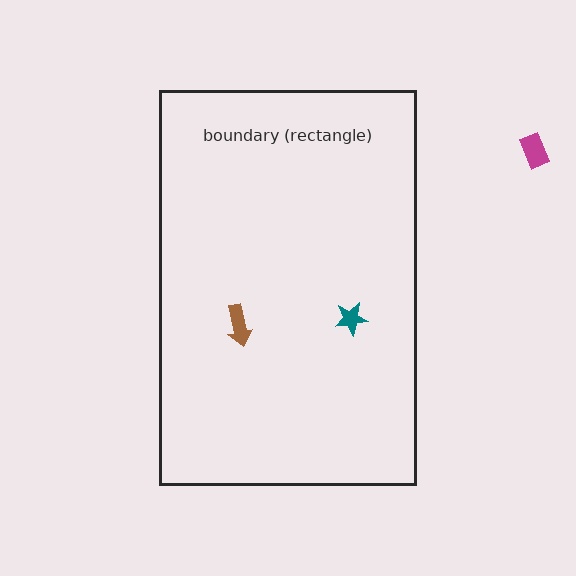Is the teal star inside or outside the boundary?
Inside.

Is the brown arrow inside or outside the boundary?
Inside.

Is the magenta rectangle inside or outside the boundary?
Outside.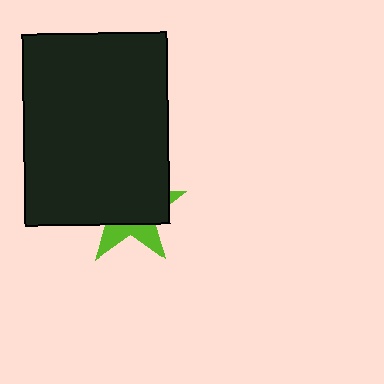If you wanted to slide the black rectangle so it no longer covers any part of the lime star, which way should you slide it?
Slide it up — that is the most direct way to separate the two shapes.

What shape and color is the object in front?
The object in front is a black rectangle.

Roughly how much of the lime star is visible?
A small part of it is visible (roughly 33%).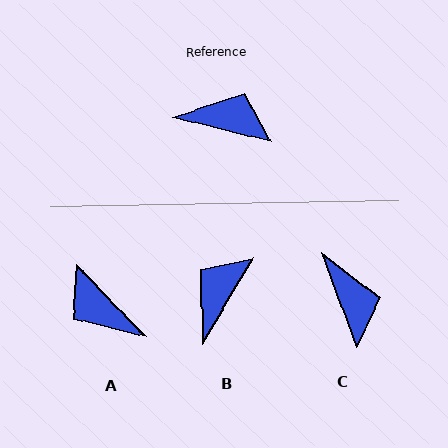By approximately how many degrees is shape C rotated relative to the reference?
Approximately 56 degrees clockwise.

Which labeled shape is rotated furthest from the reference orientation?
A, about 148 degrees away.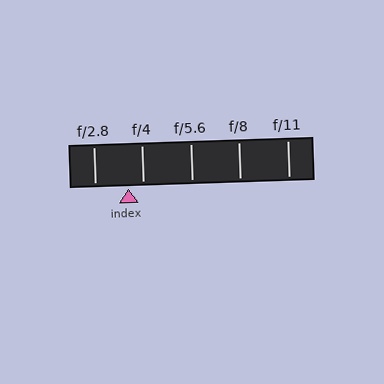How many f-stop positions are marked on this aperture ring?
There are 5 f-stop positions marked.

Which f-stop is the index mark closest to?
The index mark is closest to f/4.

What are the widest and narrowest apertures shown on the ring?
The widest aperture shown is f/2.8 and the narrowest is f/11.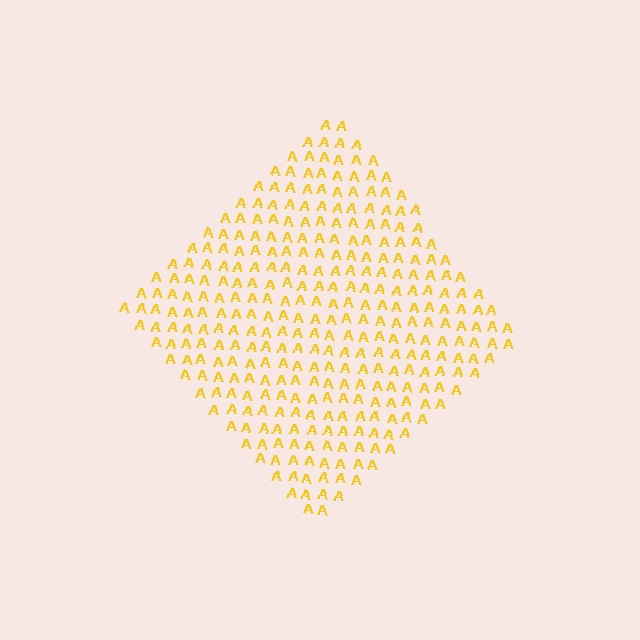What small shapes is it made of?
It is made of small letter A's.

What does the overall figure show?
The overall figure shows a diamond.